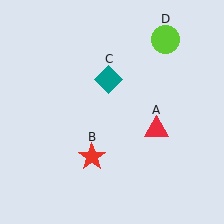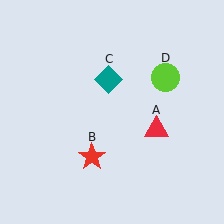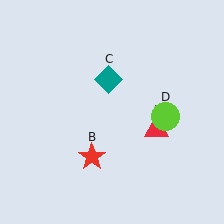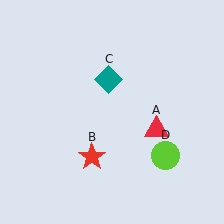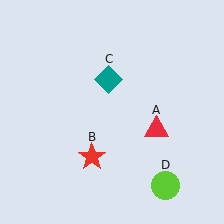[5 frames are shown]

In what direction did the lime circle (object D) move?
The lime circle (object D) moved down.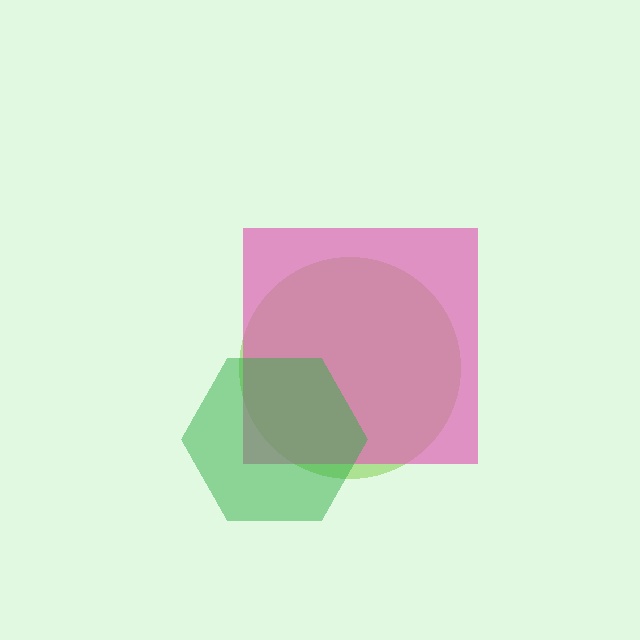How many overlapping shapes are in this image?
There are 3 overlapping shapes in the image.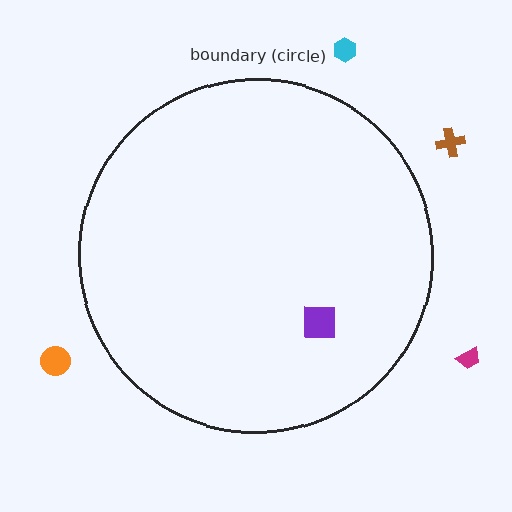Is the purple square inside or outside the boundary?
Inside.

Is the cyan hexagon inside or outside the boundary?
Outside.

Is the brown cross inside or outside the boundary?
Outside.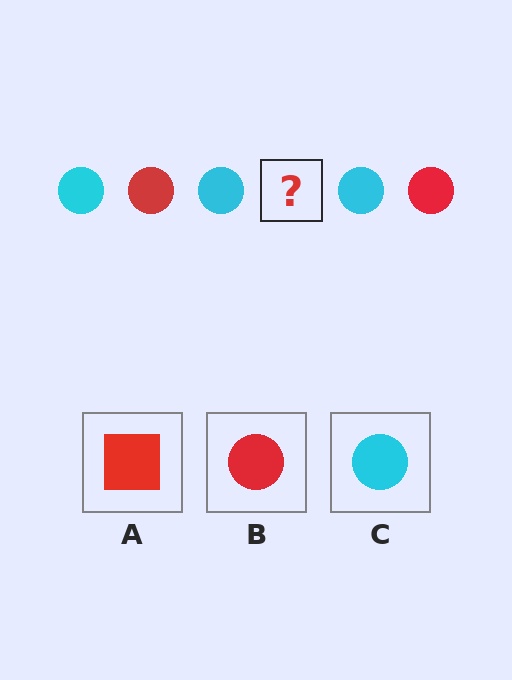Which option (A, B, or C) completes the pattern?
B.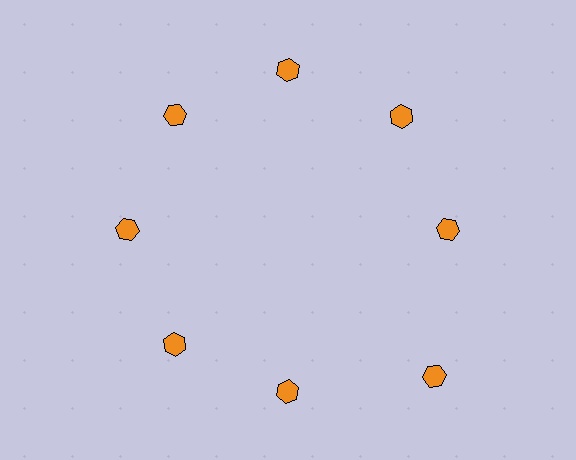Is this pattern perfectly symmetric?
No. The 8 orange hexagons are arranged in a ring, but one element near the 4 o'clock position is pushed outward from the center, breaking the 8-fold rotational symmetry.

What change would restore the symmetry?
The symmetry would be restored by moving it inward, back onto the ring so that all 8 hexagons sit at equal angles and equal distance from the center.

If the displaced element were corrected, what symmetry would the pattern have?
It would have 8-fold rotational symmetry — the pattern would map onto itself every 45 degrees.